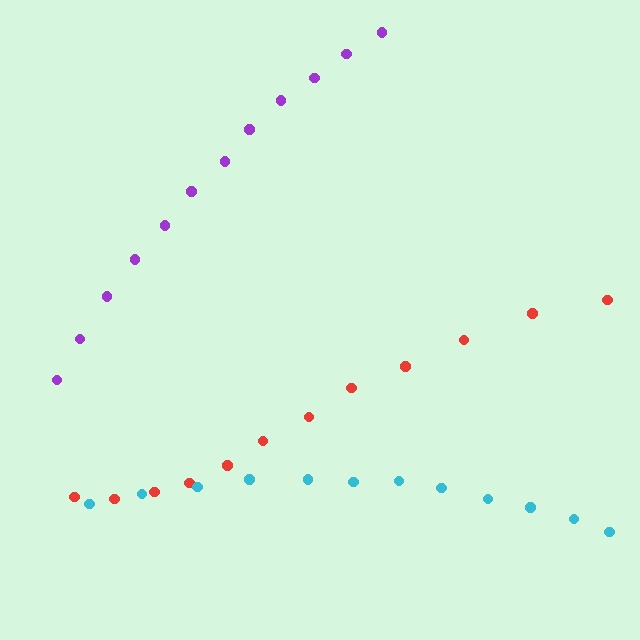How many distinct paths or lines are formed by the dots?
There are 3 distinct paths.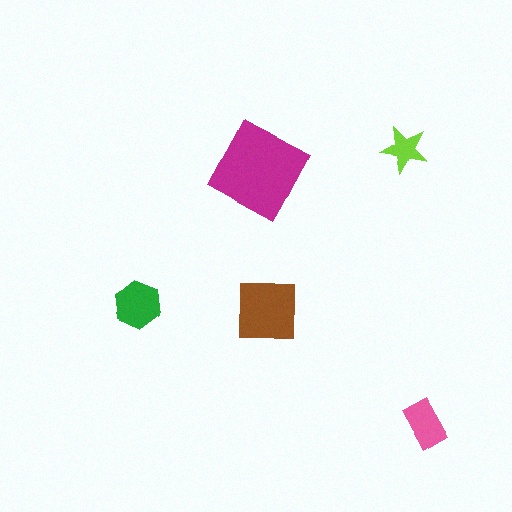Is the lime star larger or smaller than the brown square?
Smaller.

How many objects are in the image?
There are 5 objects in the image.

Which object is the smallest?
The lime star.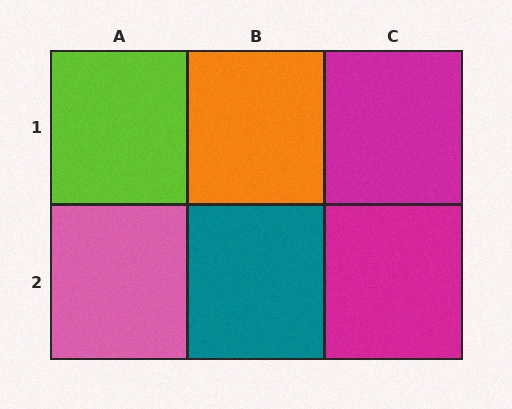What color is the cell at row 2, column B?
Teal.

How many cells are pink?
1 cell is pink.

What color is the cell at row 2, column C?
Magenta.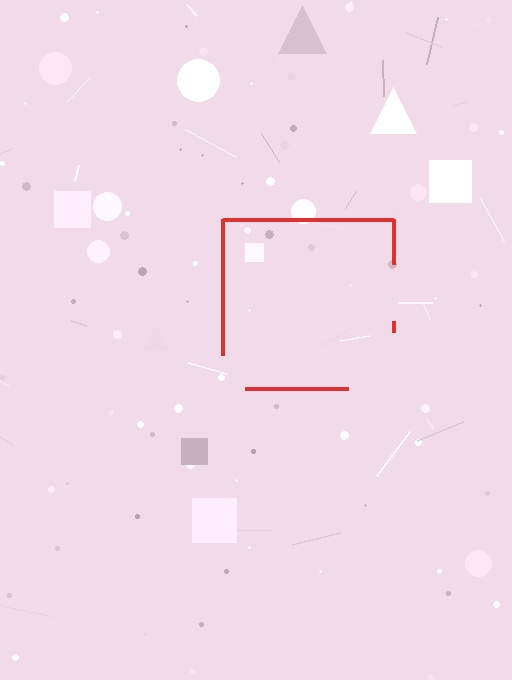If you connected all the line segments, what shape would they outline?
They would outline a square.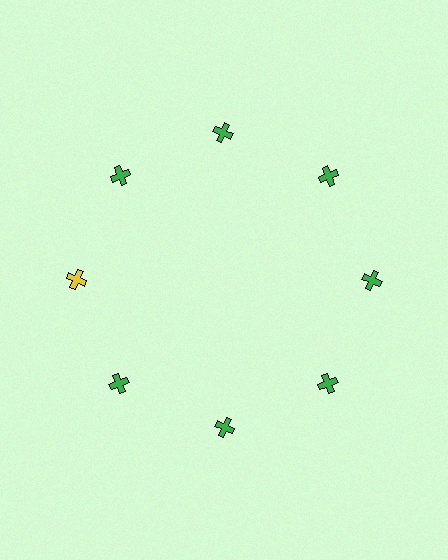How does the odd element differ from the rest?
It has a different color: yellow instead of green.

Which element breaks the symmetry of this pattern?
The yellow cross at roughly the 9 o'clock position breaks the symmetry. All other shapes are green crosses.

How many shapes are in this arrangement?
There are 8 shapes arranged in a ring pattern.